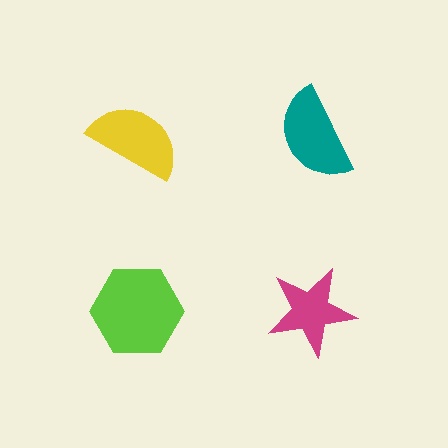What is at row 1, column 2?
A teal semicircle.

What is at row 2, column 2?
A magenta star.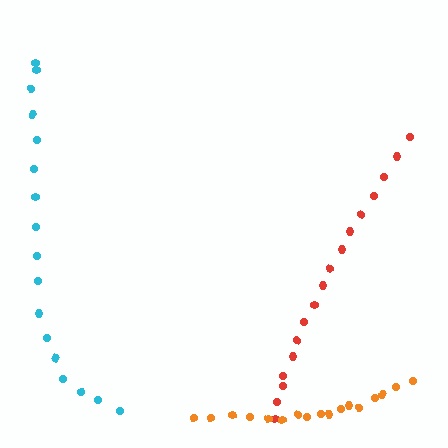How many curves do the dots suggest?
There are 3 distinct paths.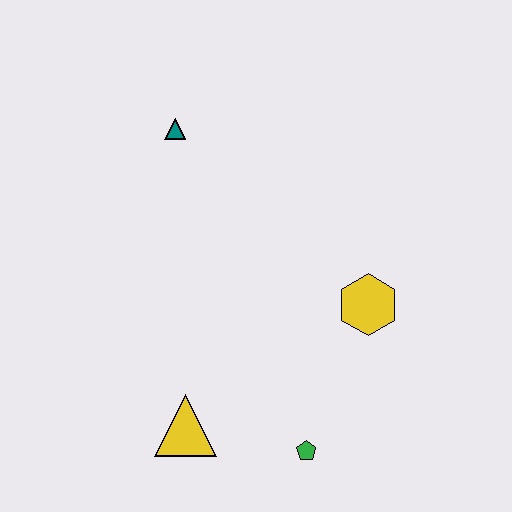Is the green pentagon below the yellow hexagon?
Yes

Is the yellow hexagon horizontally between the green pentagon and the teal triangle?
No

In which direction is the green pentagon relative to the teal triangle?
The green pentagon is below the teal triangle.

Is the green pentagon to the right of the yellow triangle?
Yes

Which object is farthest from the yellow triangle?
The teal triangle is farthest from the yellow triangle.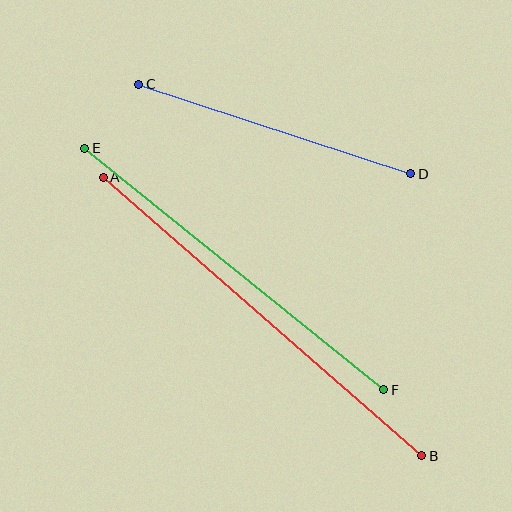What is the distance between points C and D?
The distance is approximately 286 pixels.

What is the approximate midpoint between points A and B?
The midpoint is at approximately (263, 316) pixels.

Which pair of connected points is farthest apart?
Points A and B are farthest apart.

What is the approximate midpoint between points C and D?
The midpoint is at approximately (275, 129) pixels.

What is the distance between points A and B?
The distance is approximately 423 pixels.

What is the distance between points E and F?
The distance is approximately 384 pixels.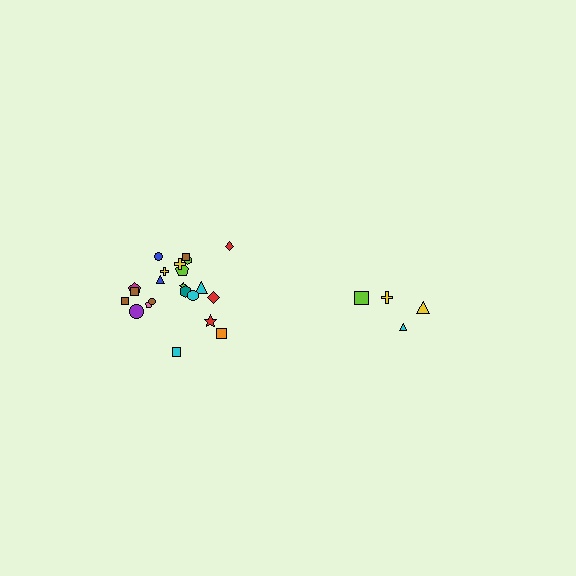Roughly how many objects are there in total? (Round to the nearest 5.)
Roughly 25 objects in total.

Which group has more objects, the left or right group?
The left group.